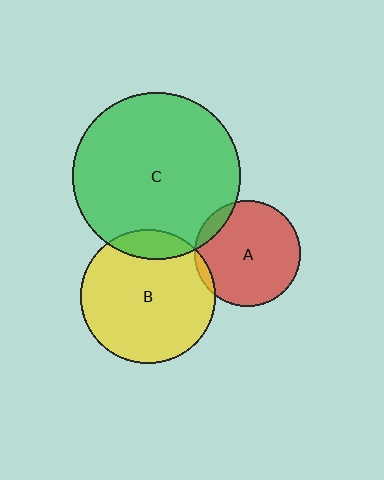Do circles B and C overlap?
Yes.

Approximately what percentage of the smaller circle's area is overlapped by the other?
Approximately 15%.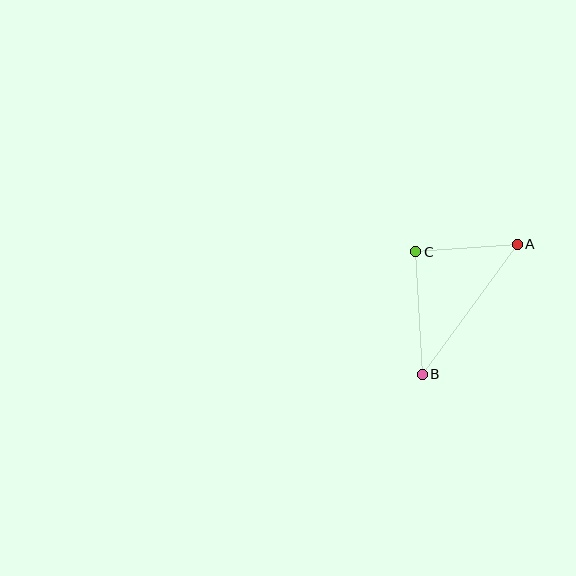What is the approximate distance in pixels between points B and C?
The distance between B and C is approximately 123 pixels.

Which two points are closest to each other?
Points A and C are closest to each other.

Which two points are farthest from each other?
Points A and B are farthest from each other.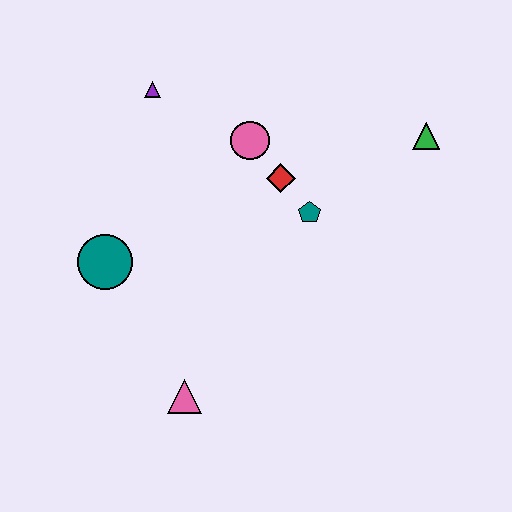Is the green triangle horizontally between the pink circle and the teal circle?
No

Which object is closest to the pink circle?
The red diamond is closest to the pink circle.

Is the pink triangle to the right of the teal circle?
Yes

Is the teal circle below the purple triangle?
Yes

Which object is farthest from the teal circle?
The green triangle is farthest from the teal circle.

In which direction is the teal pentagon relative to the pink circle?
The teal pentagon is below the pink circle.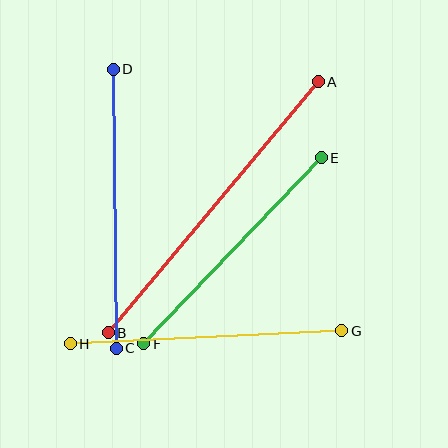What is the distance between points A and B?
The distance is approximately 327 pixels.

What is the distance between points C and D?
The distance is approximately 279 pixels.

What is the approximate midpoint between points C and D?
The midpoint is at approximately (115, 209) pixels.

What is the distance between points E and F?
The distance is approximately 257 pixels.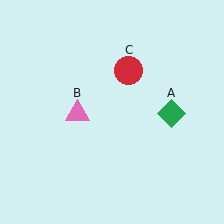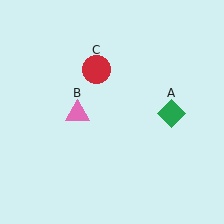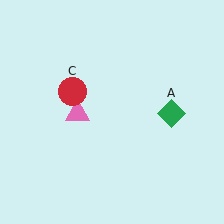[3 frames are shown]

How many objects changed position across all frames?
1 object changed position: red circle (object C).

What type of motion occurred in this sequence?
The red circle (object C) rotated counterclockwise around the center of the scene.